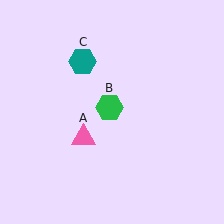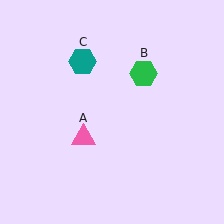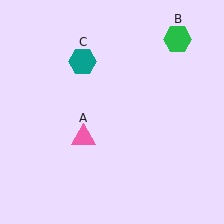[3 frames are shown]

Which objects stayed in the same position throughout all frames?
Pink triangle (object A) and teal hexagon (object C) remained stationary.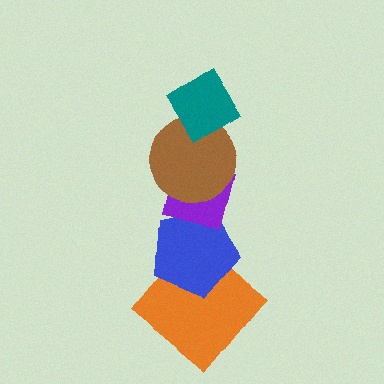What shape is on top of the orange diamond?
The blue pentagon is on top of the orange diamond.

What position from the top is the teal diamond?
The teal diamond is 1st from the top.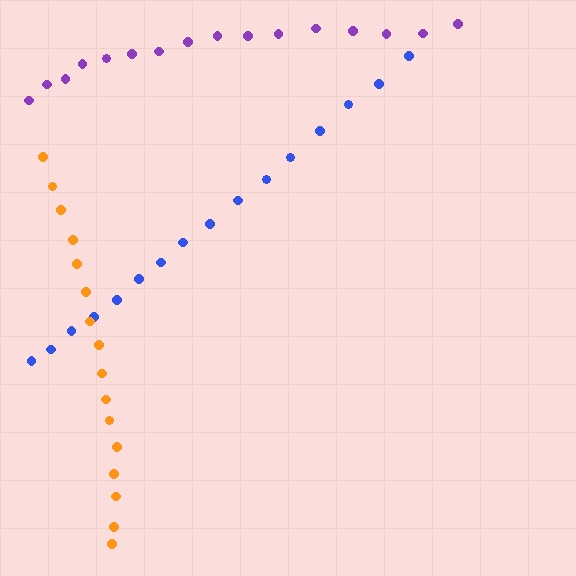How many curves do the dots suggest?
There are 3 distinct paths.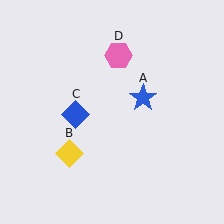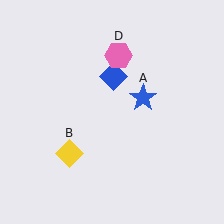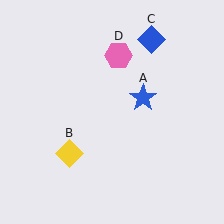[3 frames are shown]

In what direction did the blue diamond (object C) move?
The blue diamond (object C) moved up and to the right.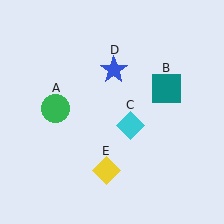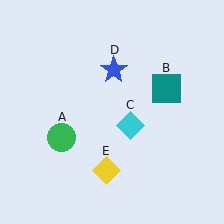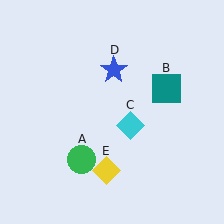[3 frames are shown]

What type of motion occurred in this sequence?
The green circle (object A) rotated counterclockwise around the center of the scene.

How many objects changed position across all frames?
1 object changed position: green circle (object A).